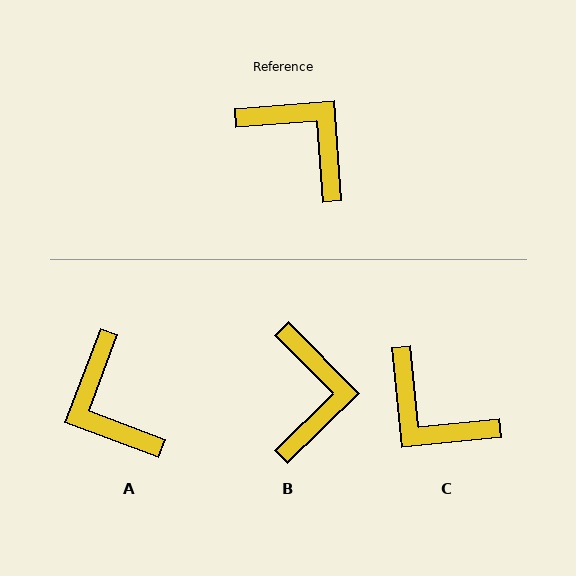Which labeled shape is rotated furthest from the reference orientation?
C, about 179 degrees away.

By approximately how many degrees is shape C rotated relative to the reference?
Approximately 179 degrees clockwise.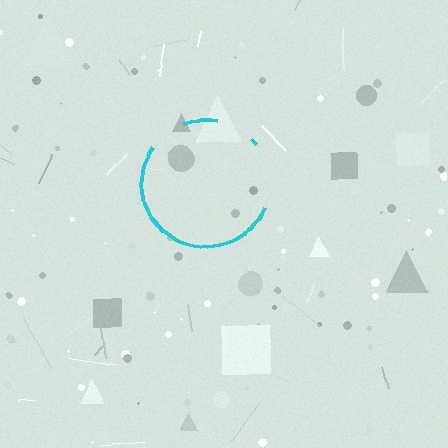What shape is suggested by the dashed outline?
The dashed outline suggests a circle.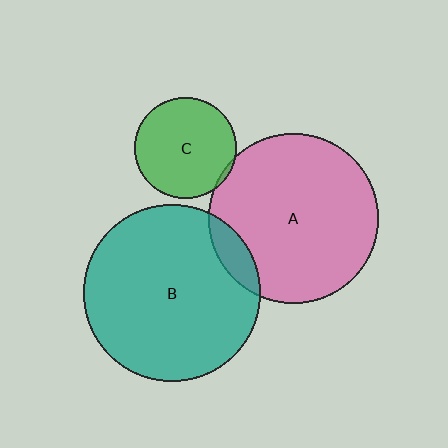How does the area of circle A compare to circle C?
Approximately 2.8 times.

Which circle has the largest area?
Circle B (teal).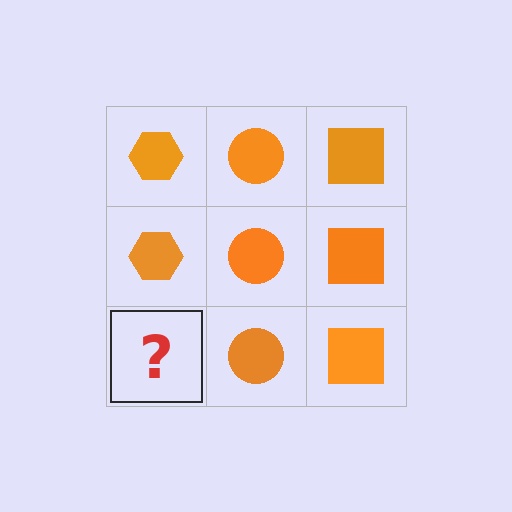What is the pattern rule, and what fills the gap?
The rule is that each column has a consistent shape. The gap should be filled with an orange hexagon.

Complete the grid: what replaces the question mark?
The question mark should be replaced with an orange hexagon.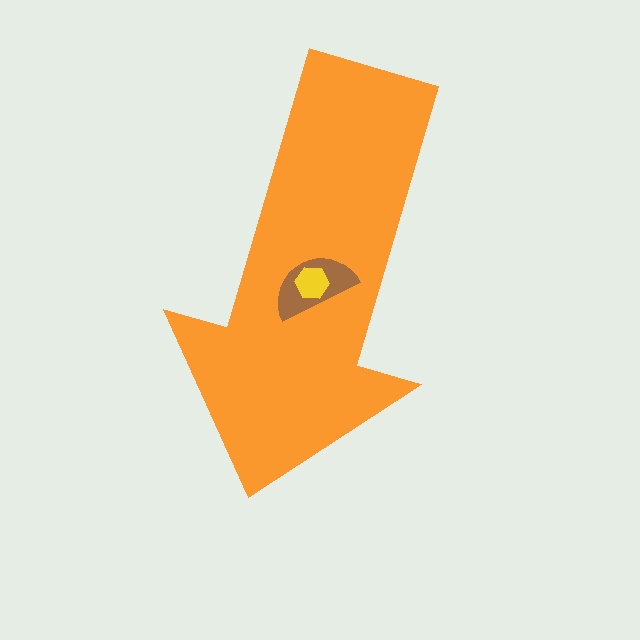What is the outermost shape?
The orange arrow.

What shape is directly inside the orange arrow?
The brown semicircle.